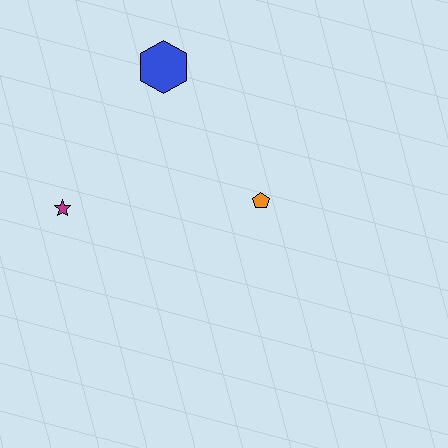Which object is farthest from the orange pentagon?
The magenta star is farthest from the orange pentagon.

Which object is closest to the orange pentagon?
The blue hexagon is closest to the orange pentagon.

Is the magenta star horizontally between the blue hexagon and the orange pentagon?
No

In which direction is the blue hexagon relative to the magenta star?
The blue hexagon is above the magenta star.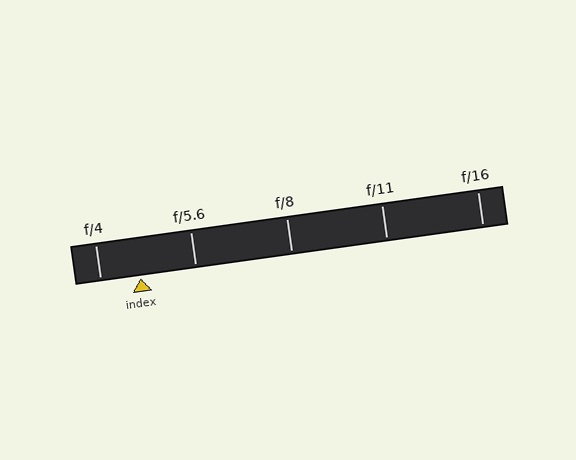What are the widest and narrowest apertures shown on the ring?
The widest aperture shown is f/4 and the narrowest is f/16.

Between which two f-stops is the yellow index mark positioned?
The index mark is between f/4 and f/5.6.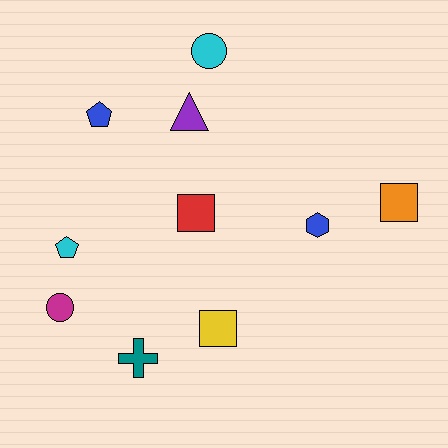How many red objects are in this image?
There is 1 red object.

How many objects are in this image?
There are 10 objects.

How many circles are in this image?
There are 2 circles.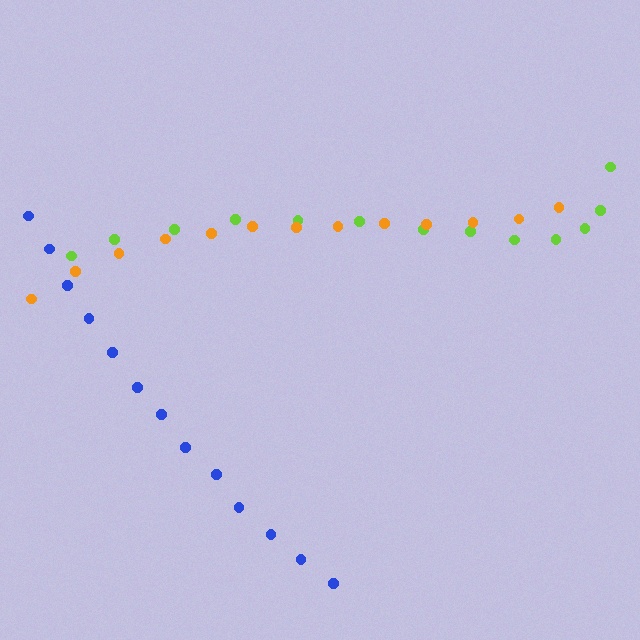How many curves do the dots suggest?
There are 3 distinct paths.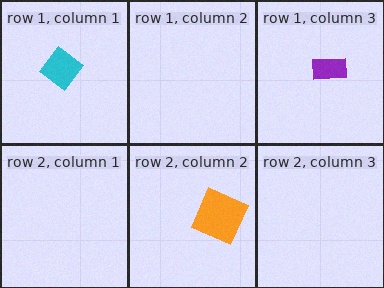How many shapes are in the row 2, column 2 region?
1.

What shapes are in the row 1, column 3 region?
The purple rectangle.